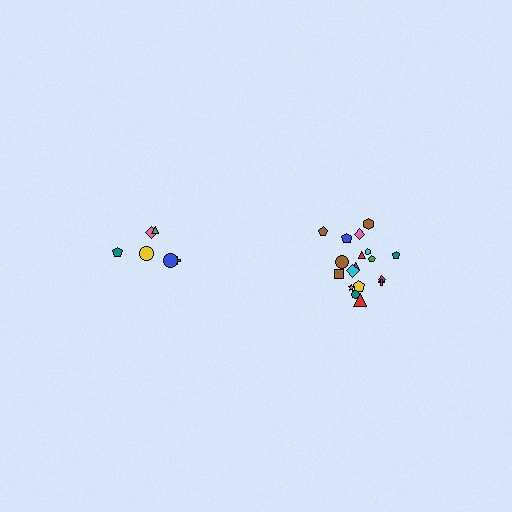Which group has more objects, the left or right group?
The right group.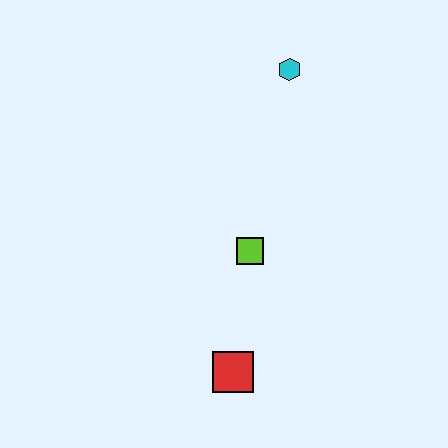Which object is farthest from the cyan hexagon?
The red square is farthest from the cyan hexagon.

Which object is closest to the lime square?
The red square is closest to the lime square.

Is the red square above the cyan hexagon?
No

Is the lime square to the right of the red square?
Yes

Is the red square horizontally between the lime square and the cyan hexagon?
No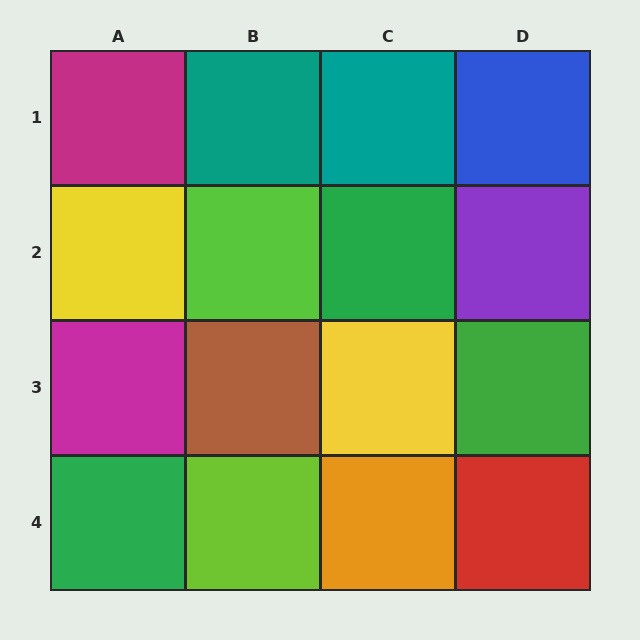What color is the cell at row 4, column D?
Red.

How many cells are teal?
2 cells are teal.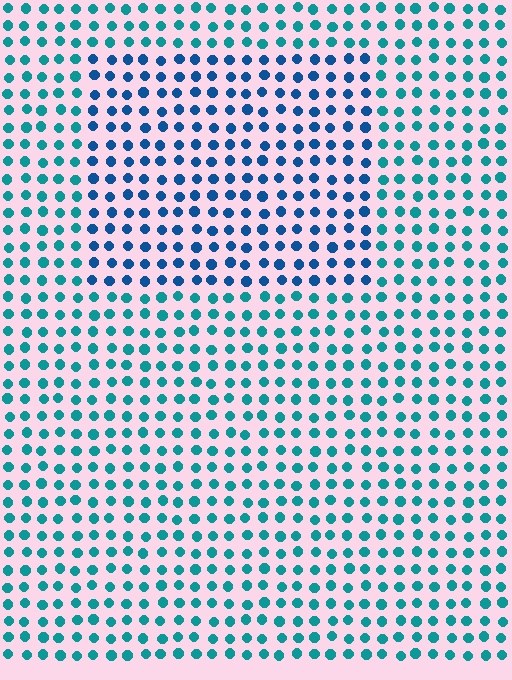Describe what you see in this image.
The image is filled with small teal elements in a uniform arrangement. A rectangle-shaped region is visible where the elements are tinted to a slightly different hue, forming a subtle color boundary.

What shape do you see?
I see a rectangle.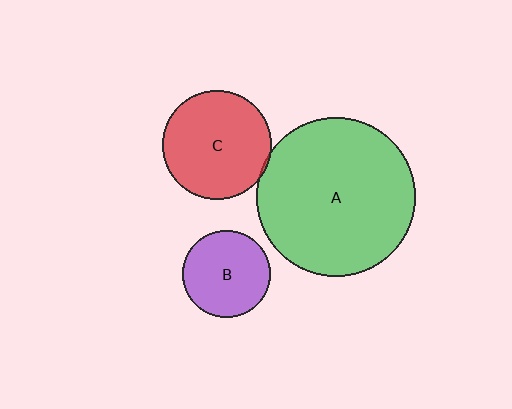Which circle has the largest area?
Circle A (green).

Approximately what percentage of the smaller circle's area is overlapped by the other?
Approximately 5%.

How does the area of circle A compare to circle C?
Approximately 2.1 times.